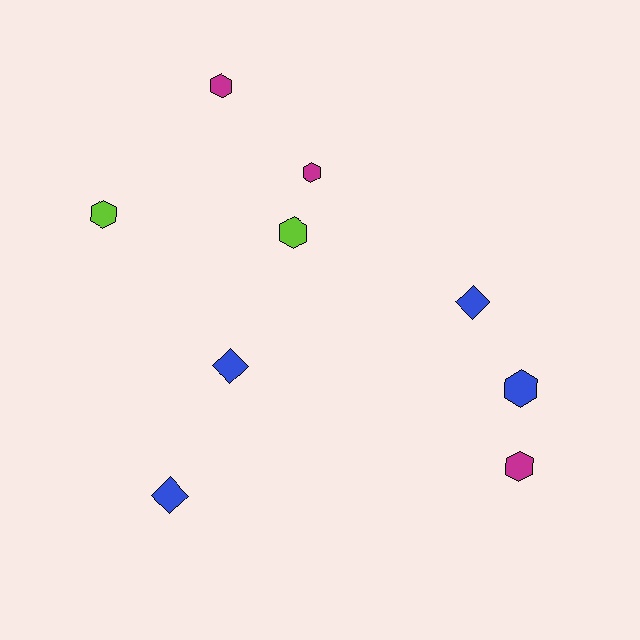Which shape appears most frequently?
Hexagon, with 6 objects.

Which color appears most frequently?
Blue, with 4 objects.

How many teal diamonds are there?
There are no teal diamonds.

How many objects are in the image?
There are 9 objects.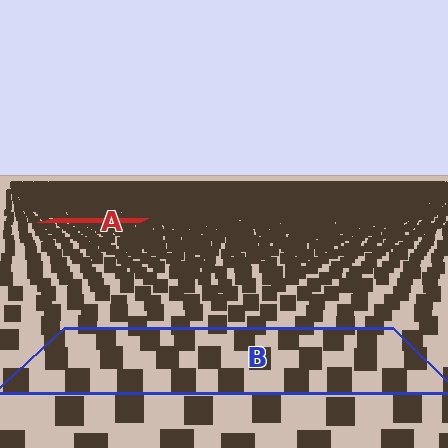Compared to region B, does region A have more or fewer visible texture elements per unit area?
Region A has more texture elements per unit area — they are packed more densely because it is farther away.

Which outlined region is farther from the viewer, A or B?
Region A is farther from the viewer — the texture elements inside it appear smaller and more densely packed.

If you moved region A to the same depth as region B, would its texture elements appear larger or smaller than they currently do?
They would appear larger. At a closer depth, the same texture elements are projected at a bigger on-screen size.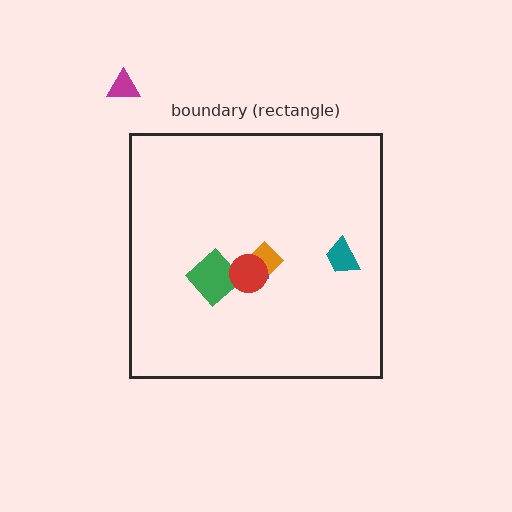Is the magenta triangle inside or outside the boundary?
Outside.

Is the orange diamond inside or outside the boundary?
Inside.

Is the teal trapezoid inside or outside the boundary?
Inside.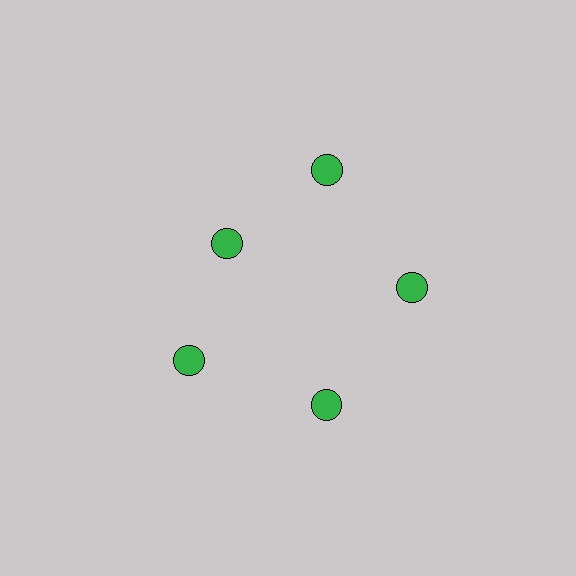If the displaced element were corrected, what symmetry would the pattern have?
It would have 5-fold rotational symmetry — the pattern would map onto itself every 72 degrees.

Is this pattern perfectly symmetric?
No. The 5 green circles are arranged in a ring, but one element near the 10 o'clock position is pulled inward toward the center, breaking the 5-fold rotational symmetry.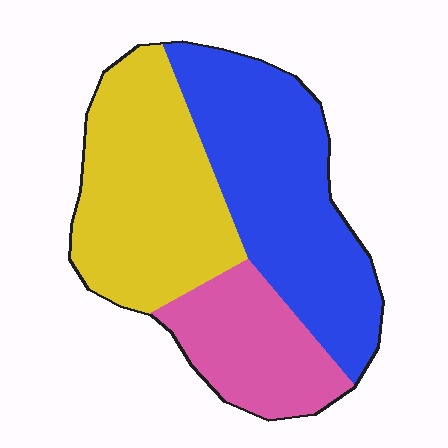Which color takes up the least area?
Pink, at roughly 20%.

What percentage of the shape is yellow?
Yellow takes up about three eighths (3/8) of the shape.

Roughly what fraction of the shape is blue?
Blue covers around 40% of the shape.